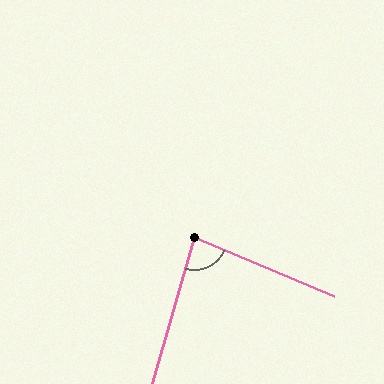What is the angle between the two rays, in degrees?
Approximately 83 degrees.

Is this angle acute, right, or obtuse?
It is acute.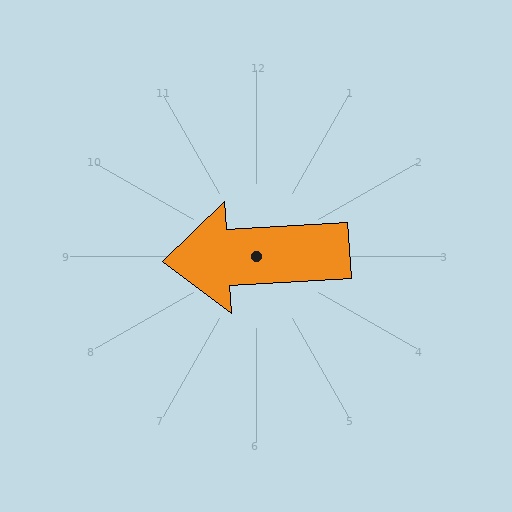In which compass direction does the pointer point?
West.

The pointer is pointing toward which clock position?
Roughly 9 o'clock.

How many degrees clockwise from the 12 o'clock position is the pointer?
Approximately 266 degrees.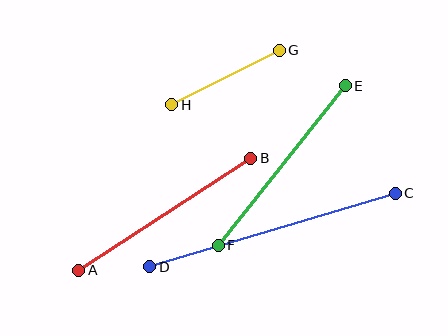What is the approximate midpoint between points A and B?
The midpoint is at approximately (165, 214) pixels.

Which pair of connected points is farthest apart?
Points C and D are farthest apart.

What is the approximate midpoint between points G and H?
The midpoint is at approximately (226, 77) pixels.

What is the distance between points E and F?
The distance is approximately 204 pixels.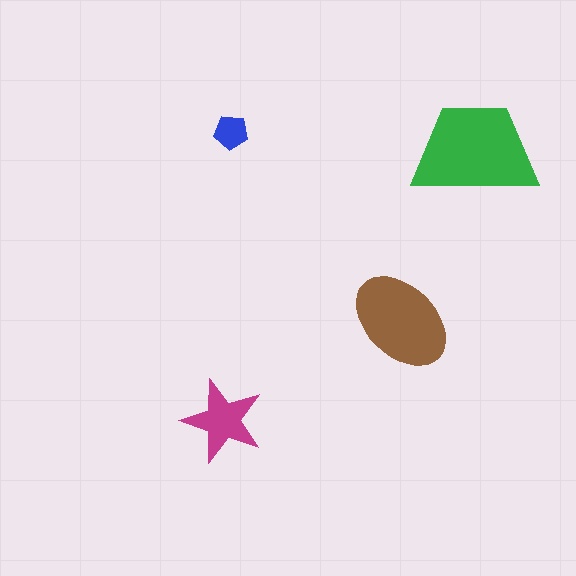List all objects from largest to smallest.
The green trapezoid, the brown ellipse, the magenta star, the blue pentagon.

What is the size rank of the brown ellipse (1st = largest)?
2nd.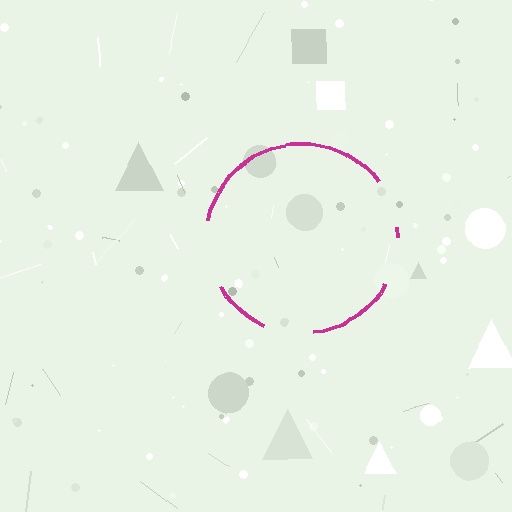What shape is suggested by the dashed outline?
The dashed outline suggests a circle.